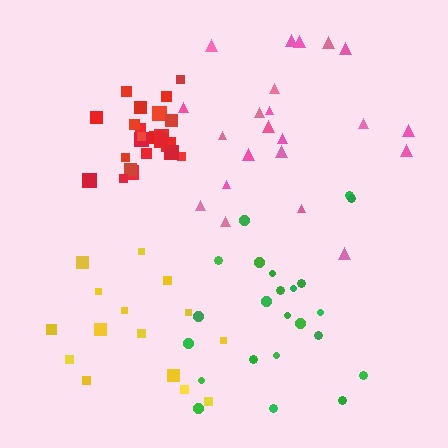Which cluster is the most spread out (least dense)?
Green.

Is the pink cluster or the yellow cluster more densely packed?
Yellow.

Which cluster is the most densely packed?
Red.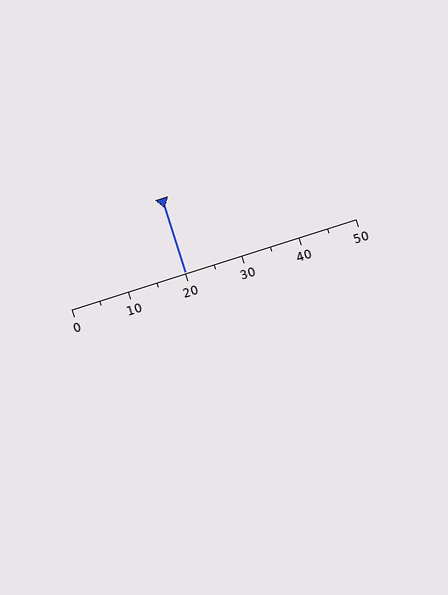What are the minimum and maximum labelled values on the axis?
The axis runs from 0 to 50.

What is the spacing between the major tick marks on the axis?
The major ticks are spaced 10 apart.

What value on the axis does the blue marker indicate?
The marker indicates approximately 20.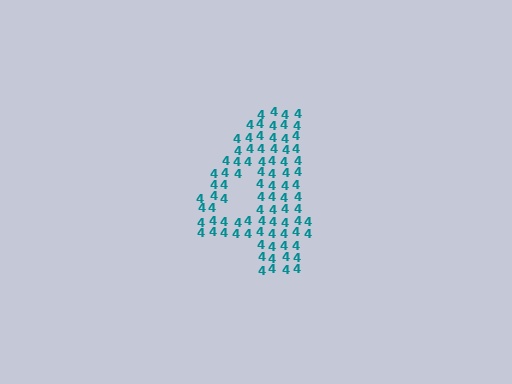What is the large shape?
The large shape is the digit 4.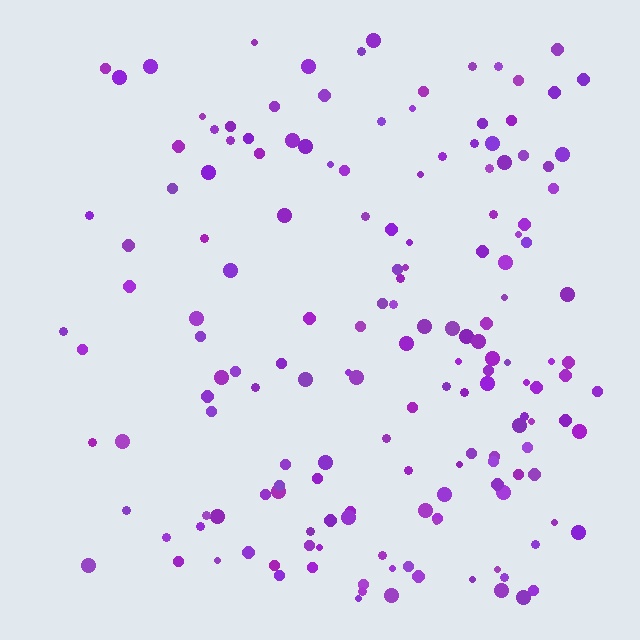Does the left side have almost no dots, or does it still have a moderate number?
Still a moderate number, just noticeably fewer than the right.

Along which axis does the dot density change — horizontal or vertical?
Horizontal.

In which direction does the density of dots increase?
From left to right, with the right side densest.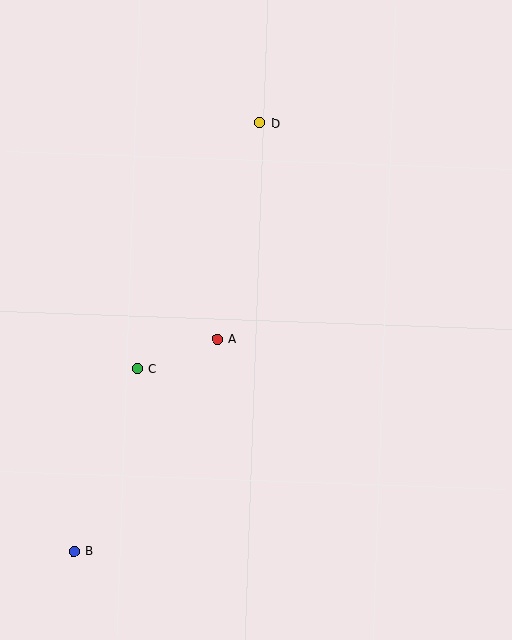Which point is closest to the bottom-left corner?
Point B is closest to the bottom-left corner.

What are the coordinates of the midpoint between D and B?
The midpoint between D and B is at (167, 337).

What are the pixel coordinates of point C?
Point C is at (137, 369).